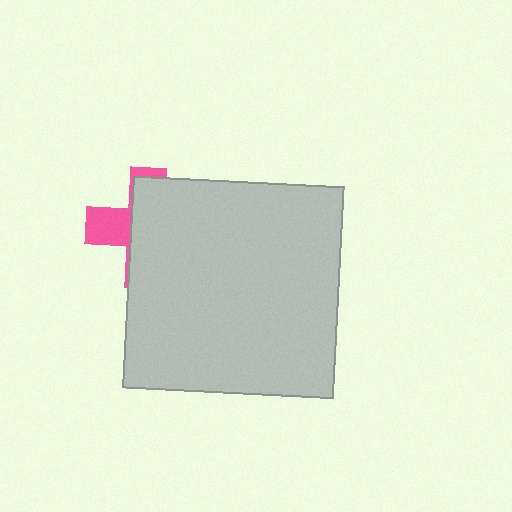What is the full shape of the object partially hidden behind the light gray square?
The partially hidden object is a pink cross.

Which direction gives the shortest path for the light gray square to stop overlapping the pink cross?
Moving right gives the shortest separation.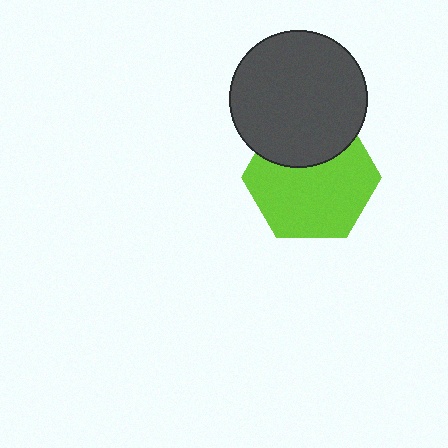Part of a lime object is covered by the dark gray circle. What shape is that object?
It is a hexagon.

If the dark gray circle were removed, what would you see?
You would see the complete lime hexagon.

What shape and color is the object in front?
The object in front is a dark gray circle.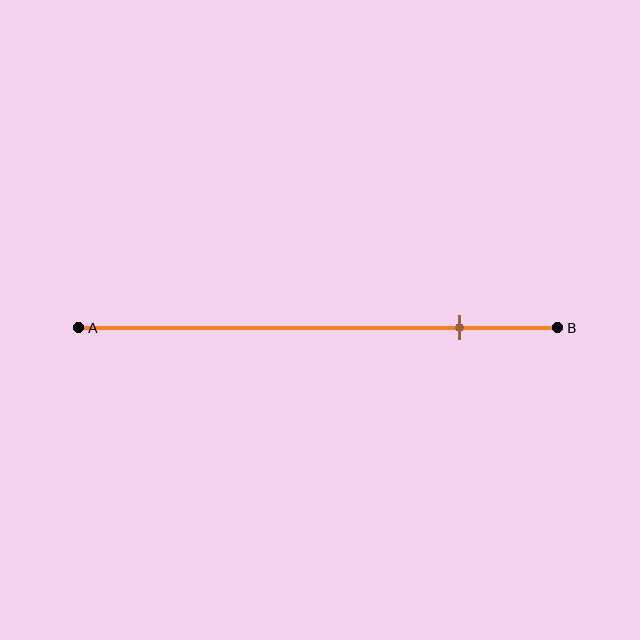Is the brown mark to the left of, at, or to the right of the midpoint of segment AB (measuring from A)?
The brown mark is to the right of the midpoint of segment AB.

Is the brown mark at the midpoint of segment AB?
No, the mark is at about 80% from A, not at the 50% midpoint.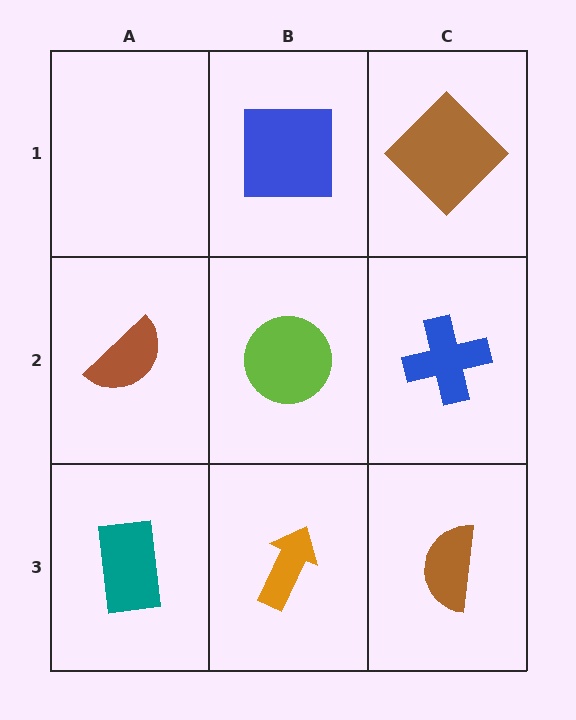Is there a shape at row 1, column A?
No, that cell is empty.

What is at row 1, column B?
A blue square.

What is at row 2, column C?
A blue cross.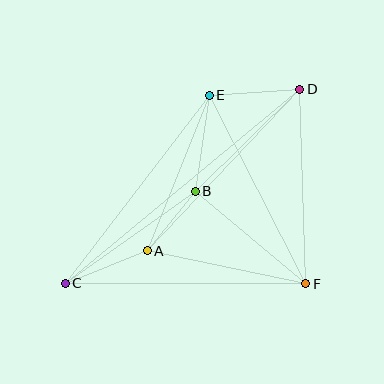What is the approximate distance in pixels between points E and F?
The distance between E and F is approximately 212 pixels.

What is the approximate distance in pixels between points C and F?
The distance between C and F is approximately 240 pixels.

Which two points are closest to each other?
Points A and B are closest to each other.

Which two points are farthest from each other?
Points C and D are farthest from each other.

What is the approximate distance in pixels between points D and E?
The distance between D and E is approximately 91 pixels.